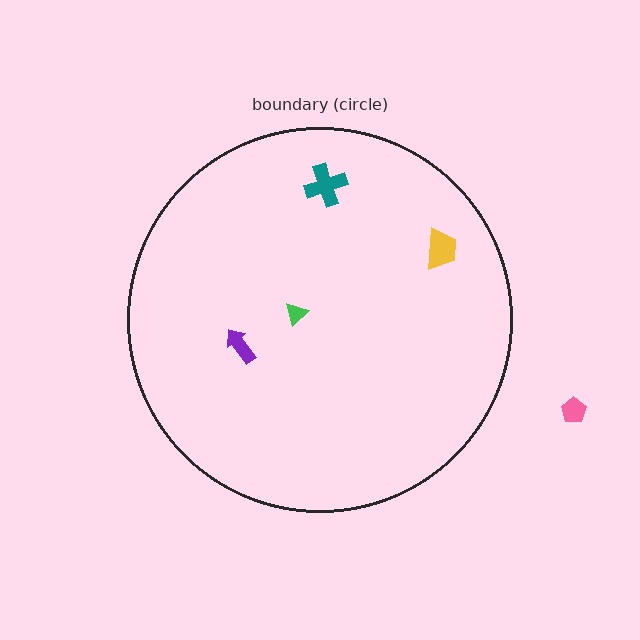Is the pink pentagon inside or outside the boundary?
Outside.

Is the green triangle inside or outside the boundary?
Inside.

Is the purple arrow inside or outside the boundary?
Inside.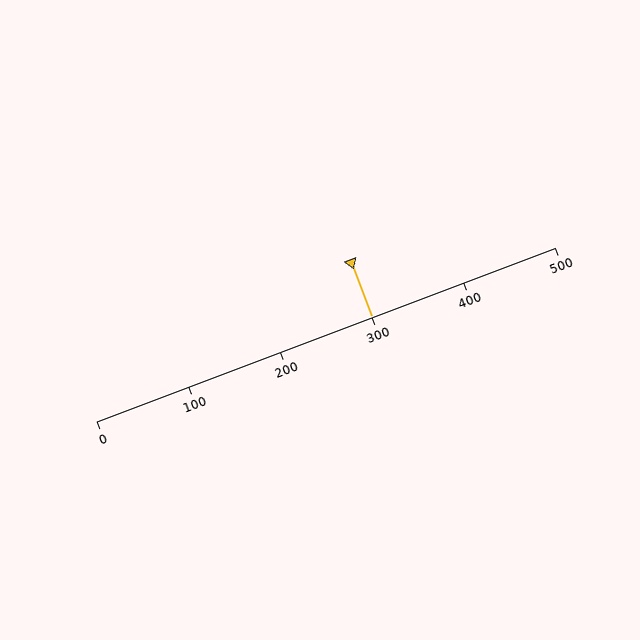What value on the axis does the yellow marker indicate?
The marker indicates approximately 300.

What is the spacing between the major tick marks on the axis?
The major ticks are spaced 100 apart.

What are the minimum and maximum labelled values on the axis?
The axis runs from 0 to 500.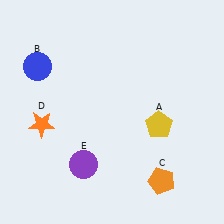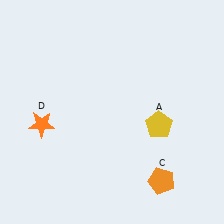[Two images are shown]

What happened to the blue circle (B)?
The blue circle (B) was removed in Image 2. It was in the top-left area of Image 1.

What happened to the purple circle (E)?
The purple circle (E) was removed in Image 2. It was in the bottom-left area of Image 1.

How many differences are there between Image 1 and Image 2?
There are 2 differences between the two images.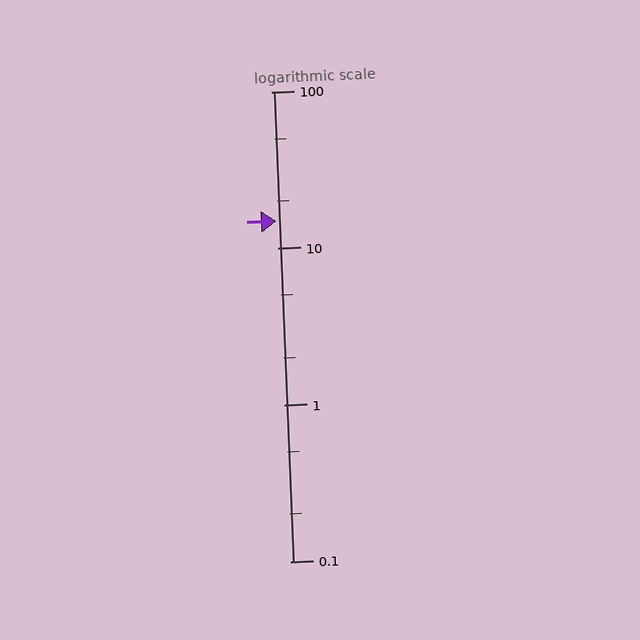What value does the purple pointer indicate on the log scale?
The pointer indicates approximately 15.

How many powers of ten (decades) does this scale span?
The scale spans 3 decades, from 0.1 to 100.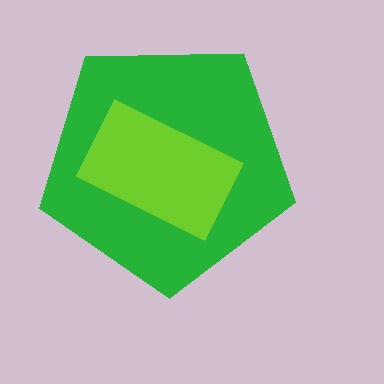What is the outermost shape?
The green pentagon.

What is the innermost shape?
The lime rectangle.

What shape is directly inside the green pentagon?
The lime rectangle.